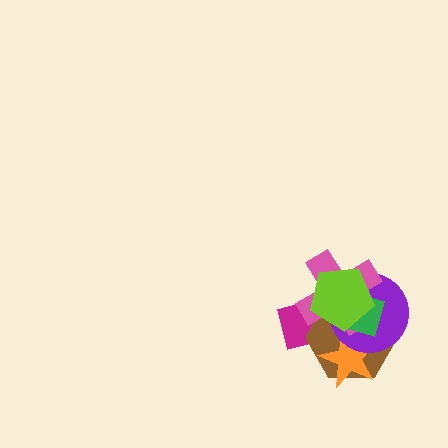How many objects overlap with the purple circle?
5 objects overlap with the purple circle.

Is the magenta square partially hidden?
Yes, it is partially covered by another shape.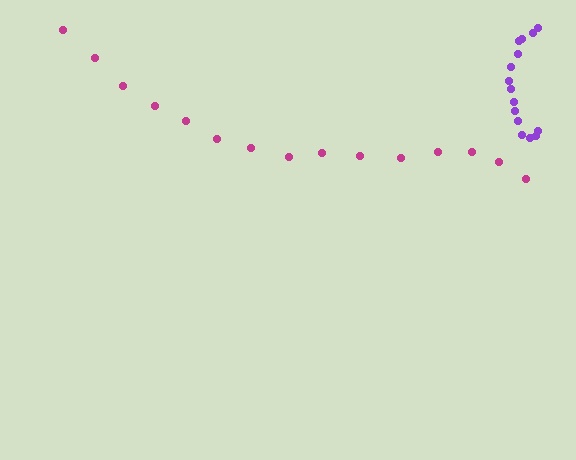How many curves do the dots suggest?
There are 2 distinct paths.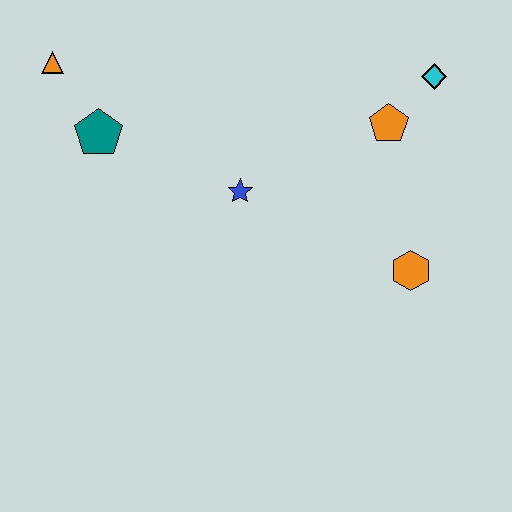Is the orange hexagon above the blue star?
No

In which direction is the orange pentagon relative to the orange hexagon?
The orange pentagon is above the orange hexagon.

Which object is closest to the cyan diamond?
The orange pentagon is closest to the cyan diamond.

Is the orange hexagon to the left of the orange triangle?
No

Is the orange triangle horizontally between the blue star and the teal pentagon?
No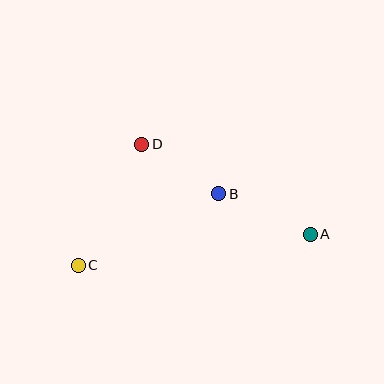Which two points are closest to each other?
Points B and D are closest to each other.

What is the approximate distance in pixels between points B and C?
The distance between B and C is approximately 158 pixels.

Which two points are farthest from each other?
Points A and C are farthest from each other.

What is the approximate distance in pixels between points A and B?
The distance between A and B is approximately 100 pixels.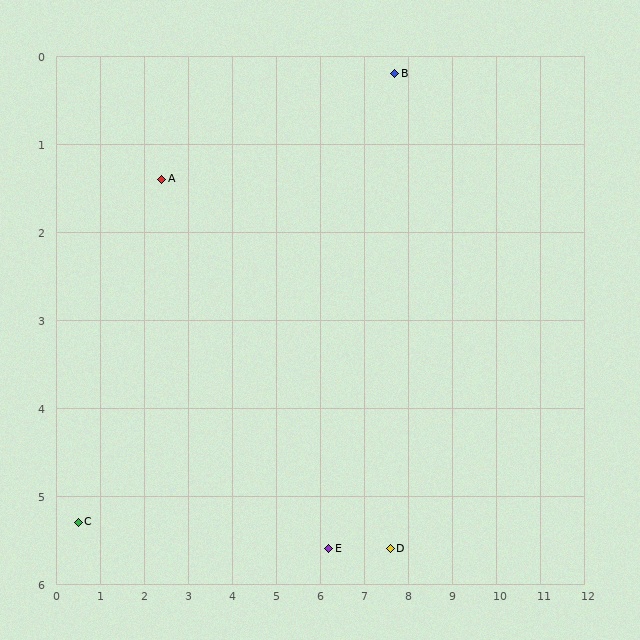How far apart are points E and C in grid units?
Points E and C are about 5.7 grid units apart.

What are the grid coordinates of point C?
Point C is at approximately (0.5, 5.3).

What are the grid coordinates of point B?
Point B is at approximately (7.7, 0.2).